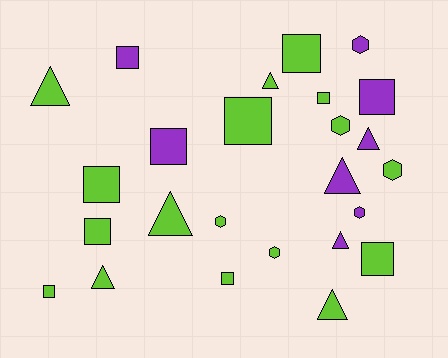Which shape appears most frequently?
Square, with 11 objects.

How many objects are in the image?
There are 25 objects.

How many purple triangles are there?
There are 3 purple triangles.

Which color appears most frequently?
Lime, with 17 objects.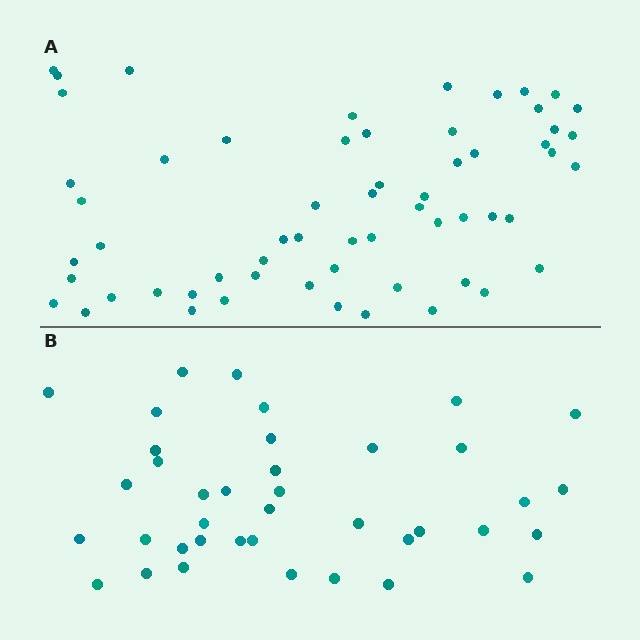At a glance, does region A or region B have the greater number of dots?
Region A (the top region) has more dots.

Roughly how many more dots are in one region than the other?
Region A has approximately 20 more dots than region B.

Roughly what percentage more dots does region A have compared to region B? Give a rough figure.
About 55% more.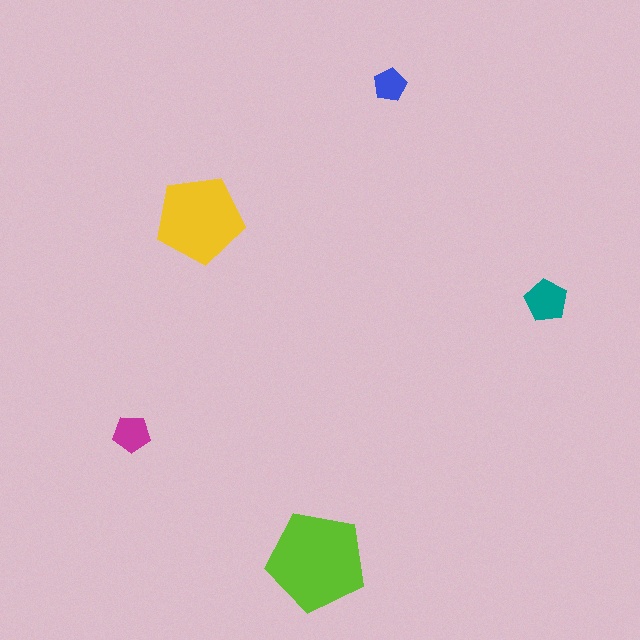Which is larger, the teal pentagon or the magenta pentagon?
The teal one.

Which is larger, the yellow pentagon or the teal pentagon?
The yellow one.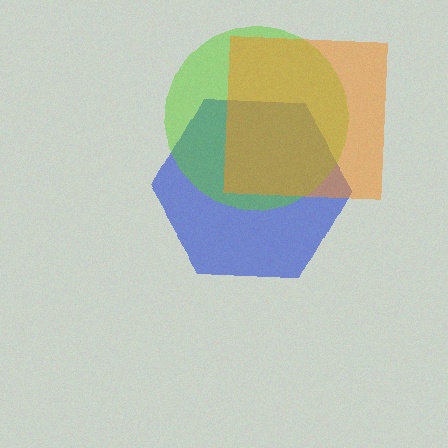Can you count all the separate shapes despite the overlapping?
Yes, there are 3 separate shapes.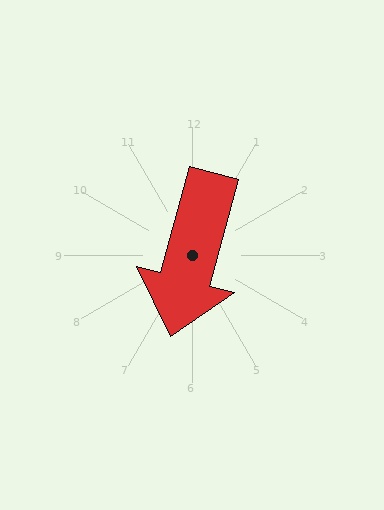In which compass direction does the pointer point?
South.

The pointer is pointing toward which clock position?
Roughly 6 o'clock.